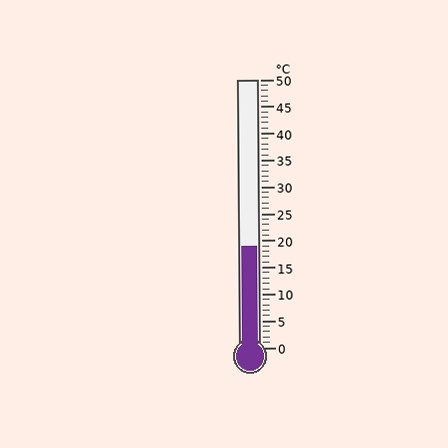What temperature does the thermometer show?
The thermometer shows approximately 19°C.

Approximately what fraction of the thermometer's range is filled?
The thermometer is filled to approximately 40% of its range.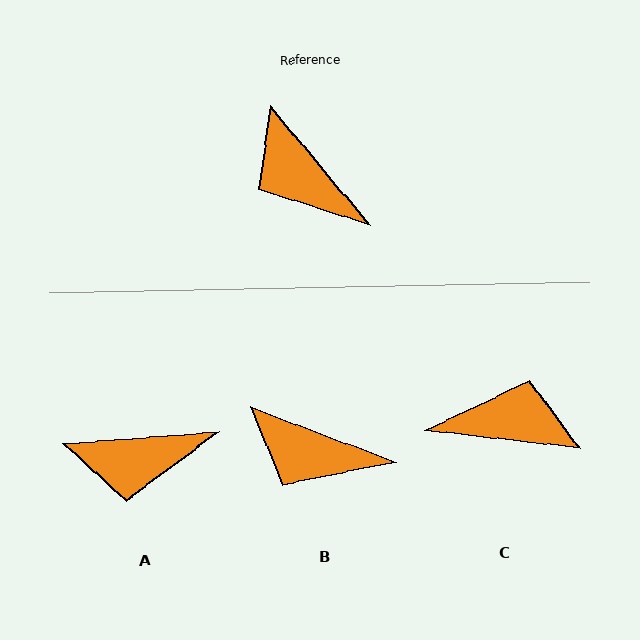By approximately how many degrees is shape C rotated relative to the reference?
Approximately 136 degrees clockwise.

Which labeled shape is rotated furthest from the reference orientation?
C, about 136 degrees away.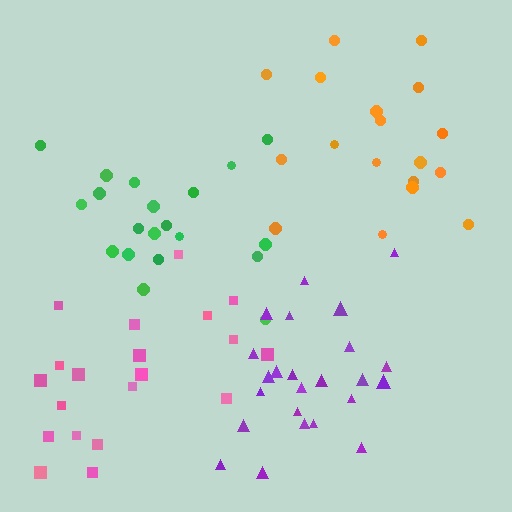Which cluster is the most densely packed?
Purple.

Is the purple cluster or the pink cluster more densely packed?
Purple.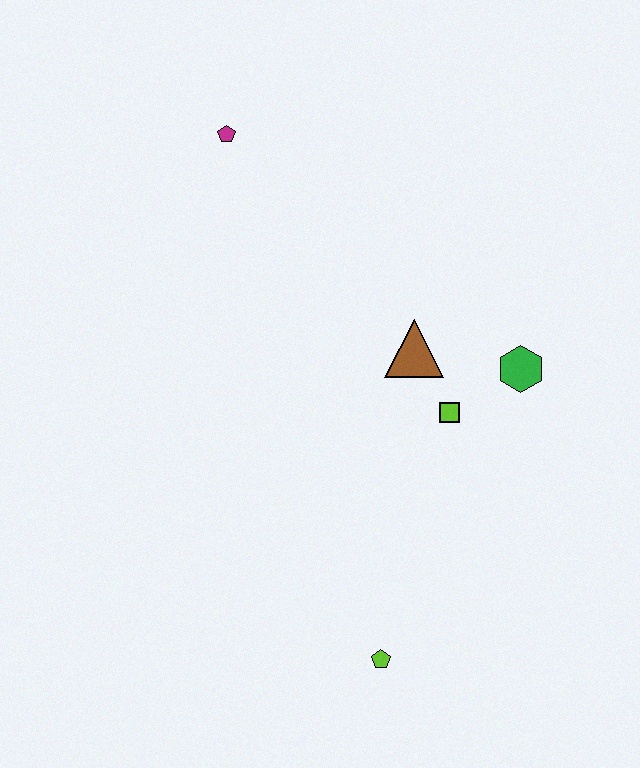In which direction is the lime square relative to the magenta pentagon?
The lime square is below the magenta pentagon.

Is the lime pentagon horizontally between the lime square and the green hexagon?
No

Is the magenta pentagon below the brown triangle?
No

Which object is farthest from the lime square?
The magenta pentagon is farthest from the lime square.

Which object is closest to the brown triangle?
The lime square is closest to the brown triangle.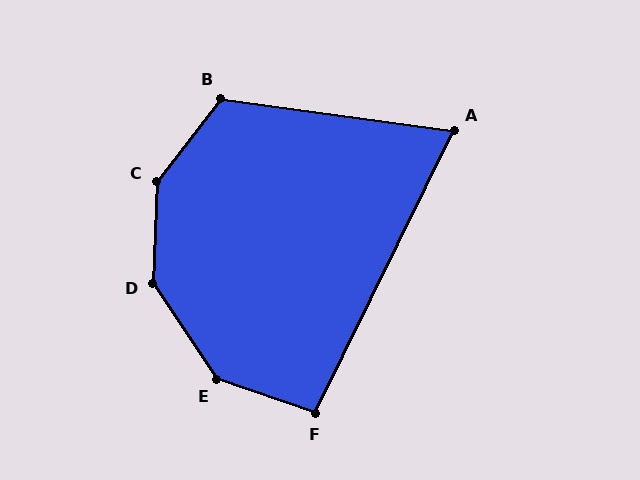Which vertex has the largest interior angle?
C, at approximately 145 degrees.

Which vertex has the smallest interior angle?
A, at approximately 72 degrees.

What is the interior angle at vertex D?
Approximately 143 degrees (obtuse).